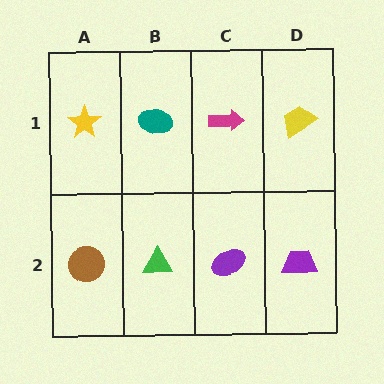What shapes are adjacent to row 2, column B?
A teal ellipse (row 1, column B), a brown circle (row 2, column A), a purple ellipse (row 2, column C).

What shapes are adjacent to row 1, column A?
A brown circle (row 2, column A), a teal ellipse (row 1, column B).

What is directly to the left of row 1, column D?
A magenta arrow.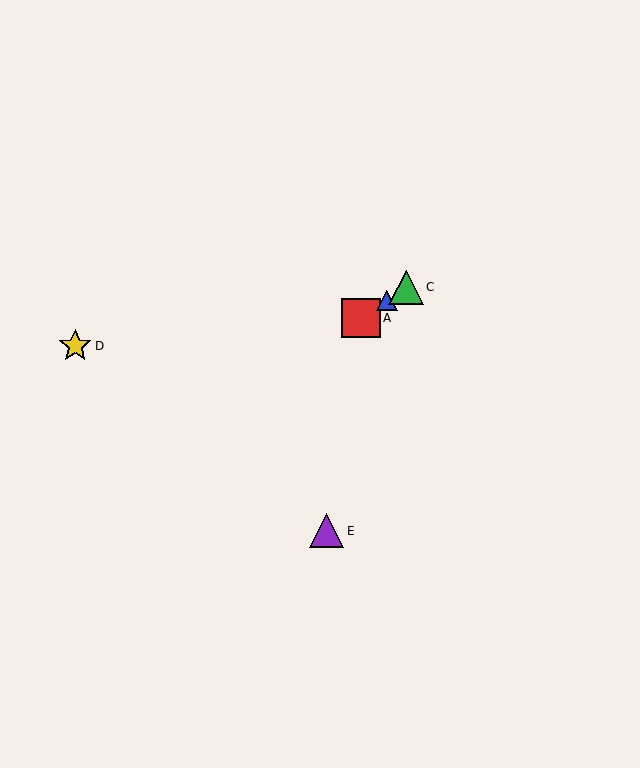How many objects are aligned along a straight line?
3 objects (A, B, C) are aligned along a straight line.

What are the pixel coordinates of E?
Object E is at (327, 531).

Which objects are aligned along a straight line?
Objects A, B, C are aligned along a straight line.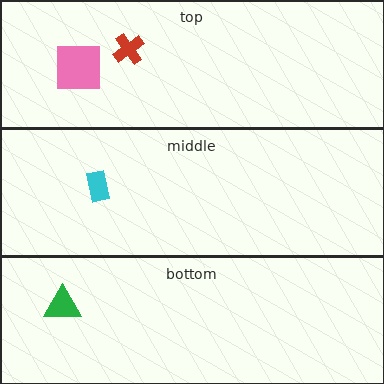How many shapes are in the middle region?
1.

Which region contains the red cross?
The top region.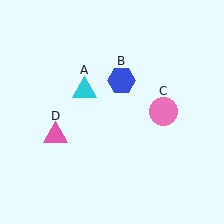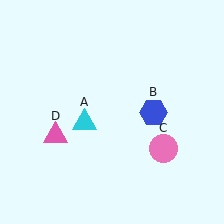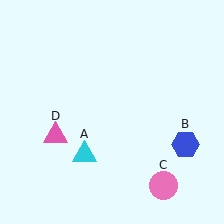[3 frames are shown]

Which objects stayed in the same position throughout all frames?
Pink triangle (object D) remained stationary.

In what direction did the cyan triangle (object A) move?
The cyan triangle (object A) moved down.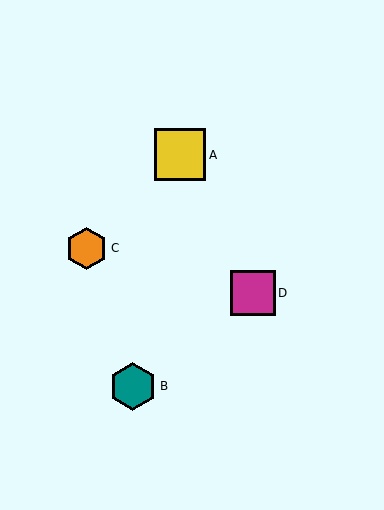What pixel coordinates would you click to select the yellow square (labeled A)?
Click at (180, 155) to select the yellow square A.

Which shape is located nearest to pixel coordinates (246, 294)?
The magenta square (labeled D) at (253, 293) is nearest to that location.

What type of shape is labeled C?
Shape C is an orange hexagon.